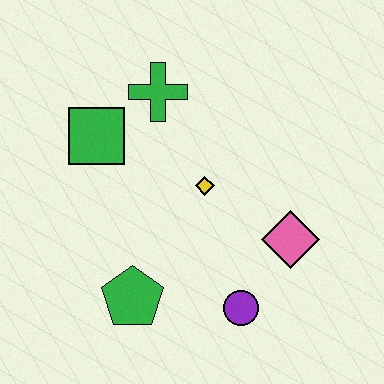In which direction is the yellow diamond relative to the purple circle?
The yellow diamond is above the purple circle.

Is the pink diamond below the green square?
Yes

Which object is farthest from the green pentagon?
The green cross is farthest from the green pentagon.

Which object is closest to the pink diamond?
The purple circle is closest to the pink diamond.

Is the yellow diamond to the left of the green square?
No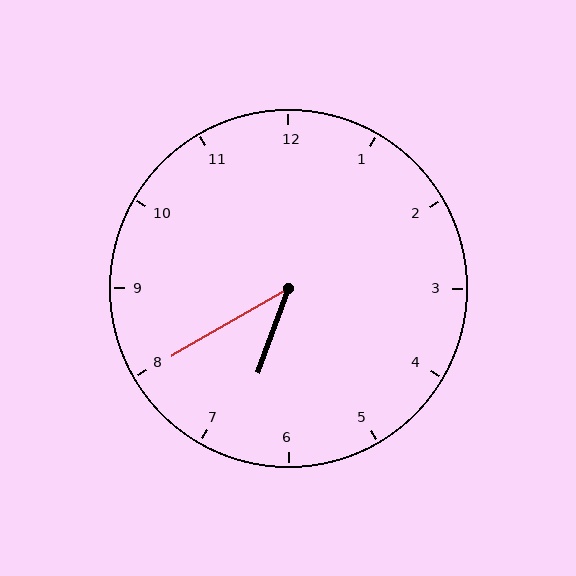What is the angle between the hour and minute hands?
Approximately 40 degrees.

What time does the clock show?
6:40.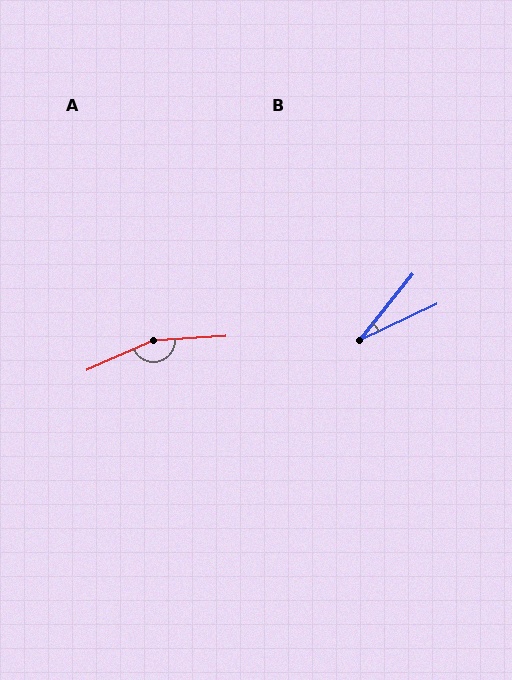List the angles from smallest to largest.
B (26°), A (160°).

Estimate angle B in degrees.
Approximately 26 degrees.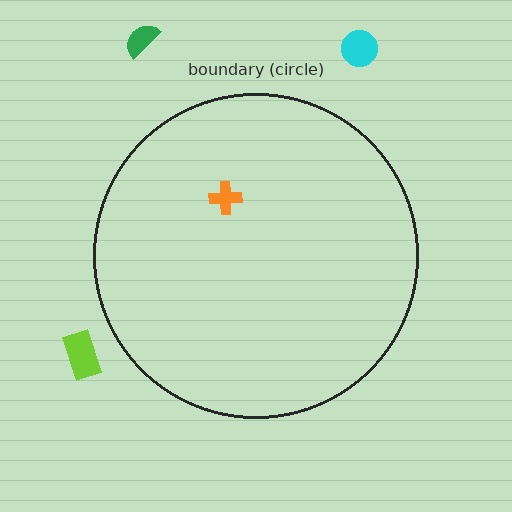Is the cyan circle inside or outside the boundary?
Outside.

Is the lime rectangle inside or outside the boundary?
Outside.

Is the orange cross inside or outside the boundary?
Inside.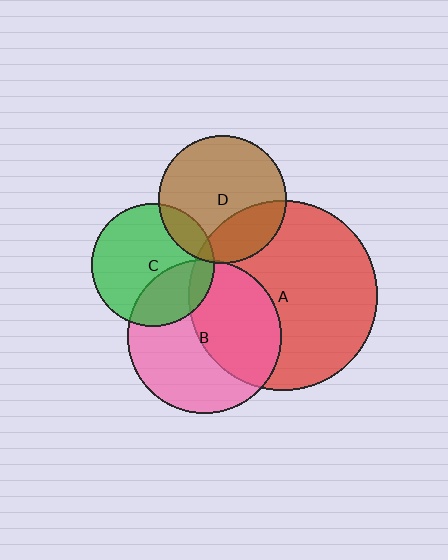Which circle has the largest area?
Circle A (red).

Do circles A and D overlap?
Yes.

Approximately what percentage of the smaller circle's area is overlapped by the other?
Approximately 25%.